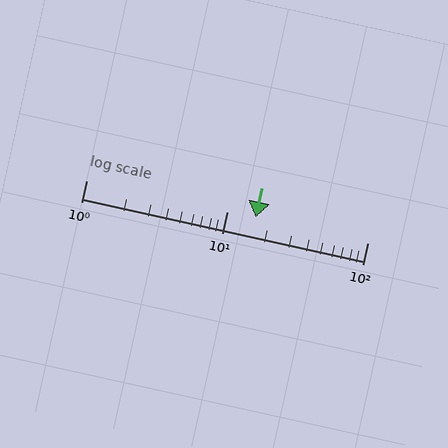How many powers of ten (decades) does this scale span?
The scale spans 2 decades, from 1 to 100.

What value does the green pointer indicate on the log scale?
The pointer indicates approximately 16.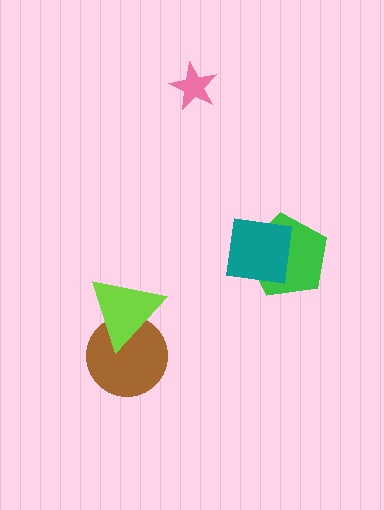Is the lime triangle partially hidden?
No, no other shape covers it.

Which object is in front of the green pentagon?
The teal square is in front of the green pentagon.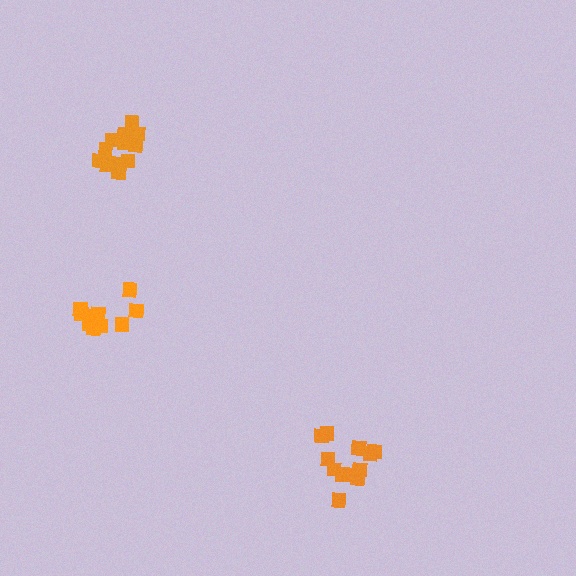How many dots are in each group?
Group 1: 11 dots, Group 2: 12 dots, Group 3: 13 dots (36 total).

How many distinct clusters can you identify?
There are 3 distinct clusters.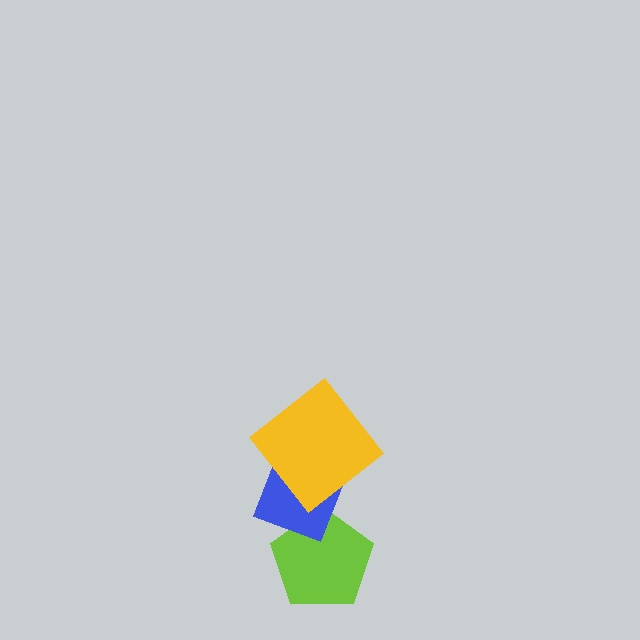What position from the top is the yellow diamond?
The yellow diamond is 1st from the top.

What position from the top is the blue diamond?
The blue diamond is 2nd from the top.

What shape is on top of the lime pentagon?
The blue diamond is on top of the lime pentagon.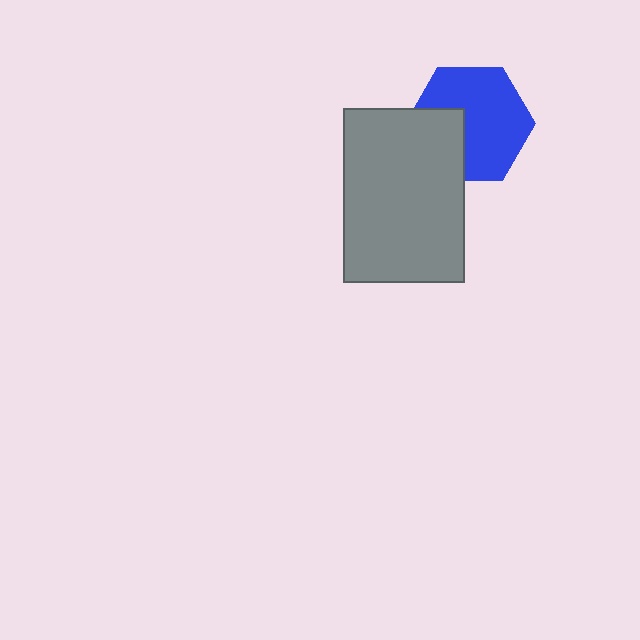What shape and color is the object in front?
The object in front is a gray rectangle.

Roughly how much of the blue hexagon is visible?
Most of it is visible (roughly 69%).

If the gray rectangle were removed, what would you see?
You would see the complete blue hexagon.